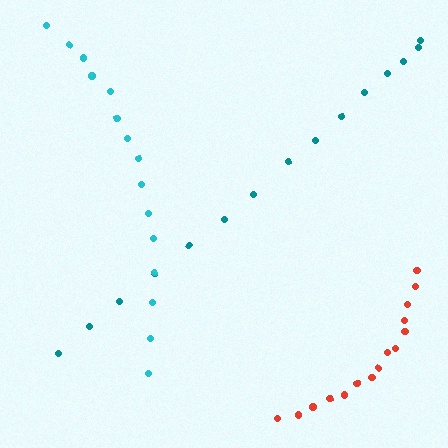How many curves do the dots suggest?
There are 3 distinct paths.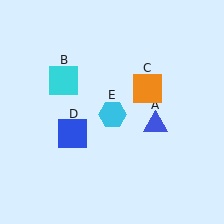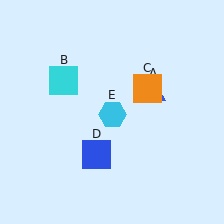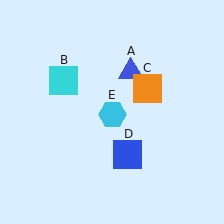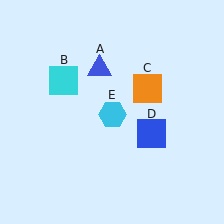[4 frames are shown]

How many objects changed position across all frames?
2 objects changed position: blue triangle (object A), blue square (object D).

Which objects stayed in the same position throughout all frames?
Cyan square (object B) and orange square (object C) and cyan hexagon (object E) remained stationary.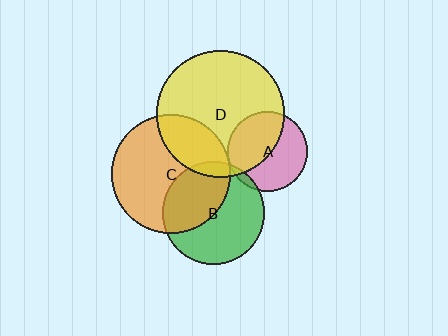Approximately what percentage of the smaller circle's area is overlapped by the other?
Approximately 5%.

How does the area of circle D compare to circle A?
Approximately 2.6 times.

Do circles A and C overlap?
Yes.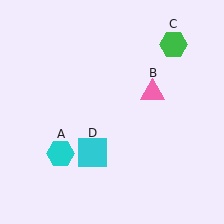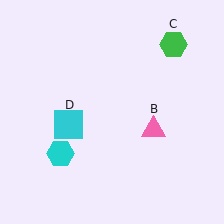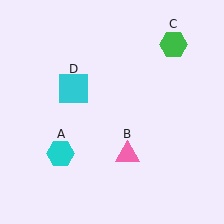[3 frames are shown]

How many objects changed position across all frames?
2 objects changed position: pink triangle (object B), cyan square (object D).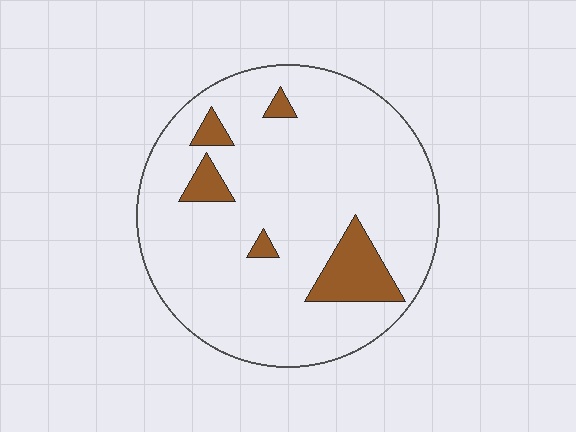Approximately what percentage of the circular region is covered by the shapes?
Approximately 10%.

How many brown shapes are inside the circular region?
5.